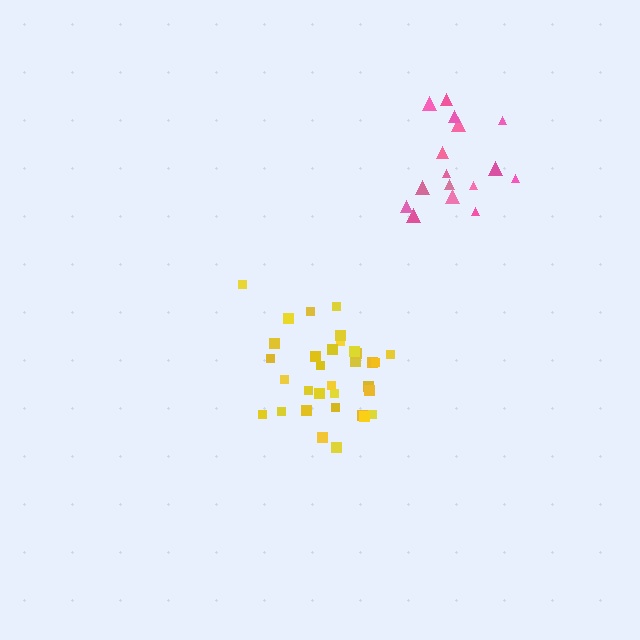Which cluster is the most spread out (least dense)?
Pink.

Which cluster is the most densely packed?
Yellow.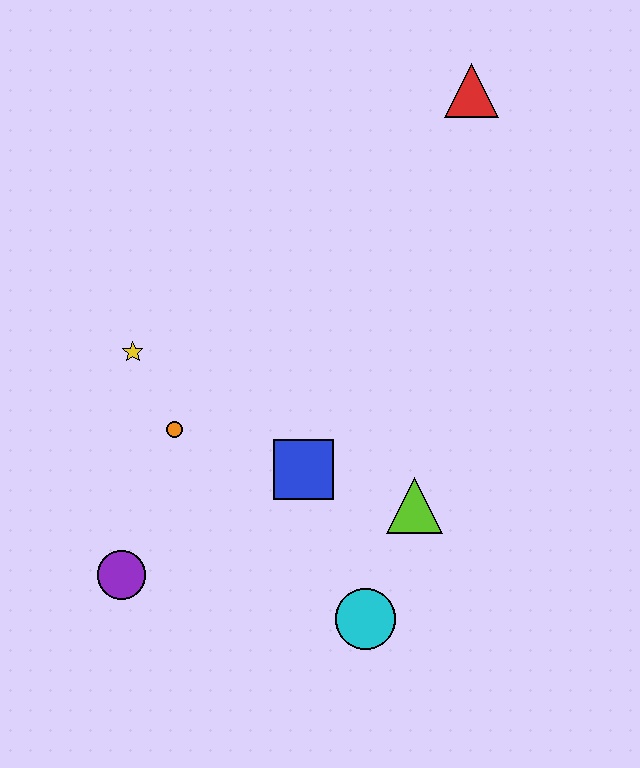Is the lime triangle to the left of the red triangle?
Yes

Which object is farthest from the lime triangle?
The red triangle is farthest from the lime triangle.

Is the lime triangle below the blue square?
Yes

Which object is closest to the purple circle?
The orange circle is closest to the purple circle.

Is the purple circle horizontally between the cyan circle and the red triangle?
No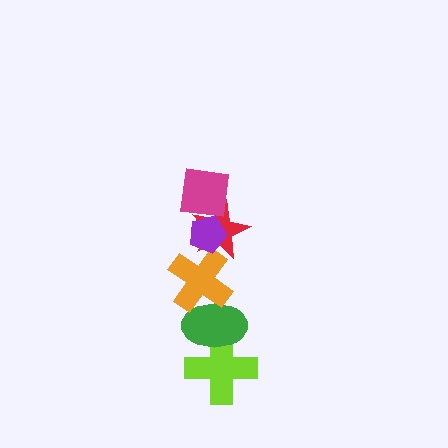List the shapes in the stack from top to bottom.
From top to bottom: the purple pentagon, the magenta square, the red star, the orange cross, the green ellipse, the lime cross.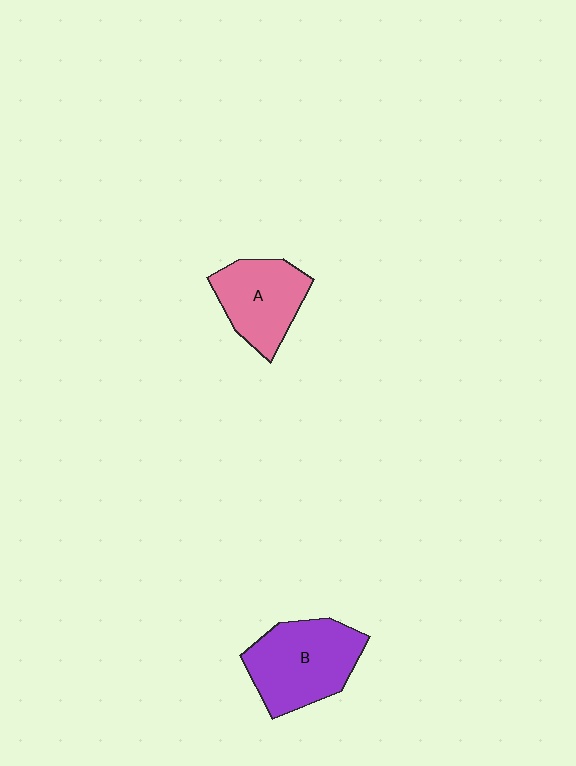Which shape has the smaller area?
Shape A (pink).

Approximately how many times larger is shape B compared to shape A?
Approximately 1.3 times.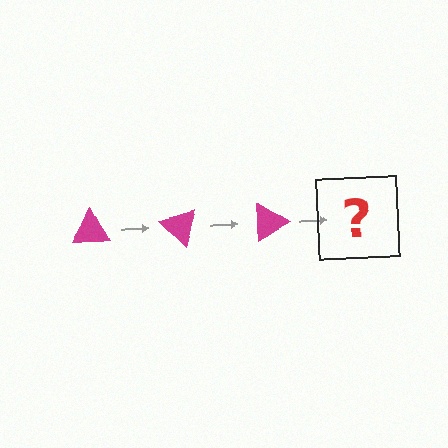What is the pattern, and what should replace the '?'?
The pattern is that the triangle rotates 45 degrees each step. The '?' should be a magenta triangle rotated 135 degrees.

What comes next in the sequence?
The next element should be a magenta triangle rotated 135 degrees.